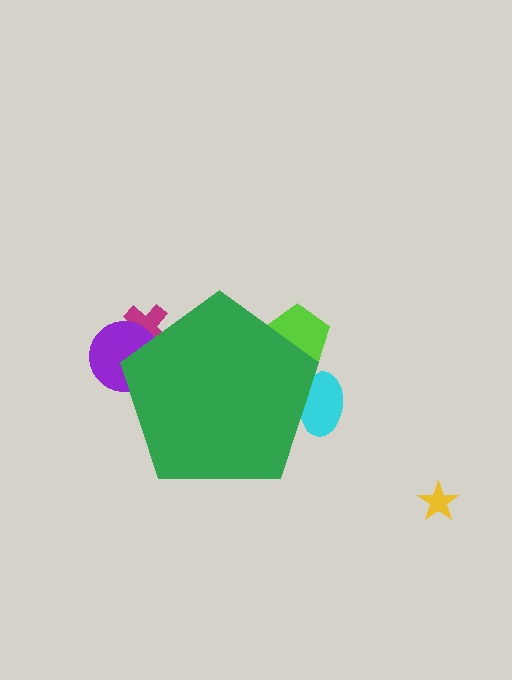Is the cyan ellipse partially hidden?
Yes, the cyan ellipse is partially hidden behind the green pentagon.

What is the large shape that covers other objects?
A green pentagon.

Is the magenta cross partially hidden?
Yes, the magenta cross is partially hidden behind the green pentagon.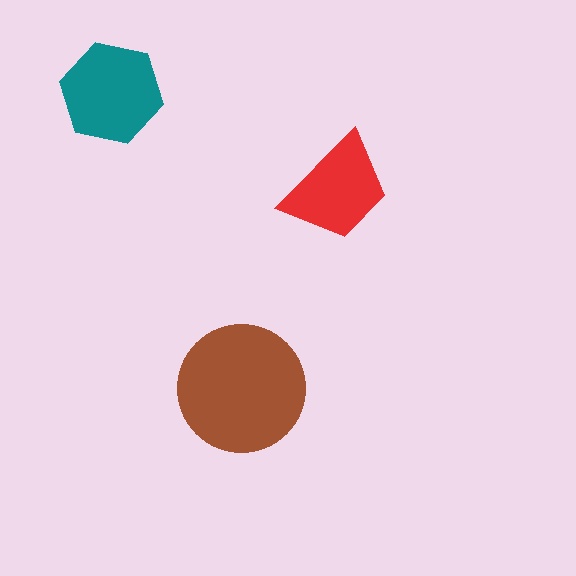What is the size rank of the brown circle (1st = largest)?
1st.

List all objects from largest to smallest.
The brown circle, the teal hexagon, the red trapezoid.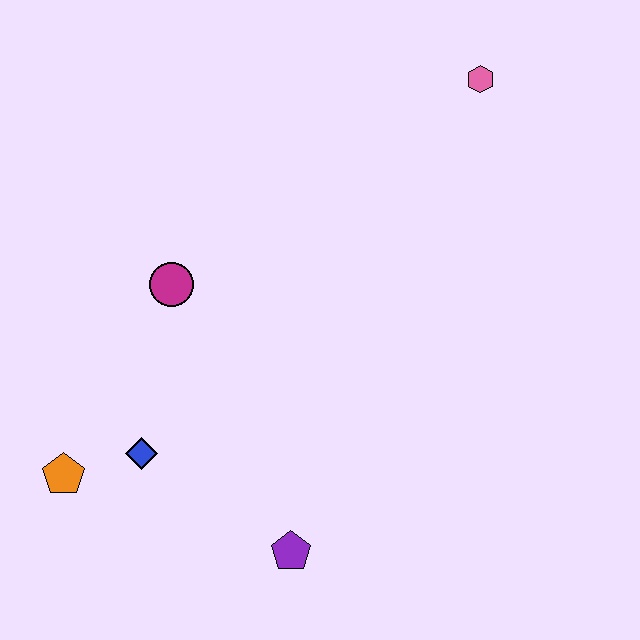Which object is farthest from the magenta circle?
The pink hexagon is farthest from the magenta circle.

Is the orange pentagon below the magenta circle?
Yes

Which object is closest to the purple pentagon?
The blue diamond is closest to the purple pentagon.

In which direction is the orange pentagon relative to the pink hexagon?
The orange pentagon is to the left of the pink hexagon.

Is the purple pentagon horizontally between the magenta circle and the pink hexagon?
Yes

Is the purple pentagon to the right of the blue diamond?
Yes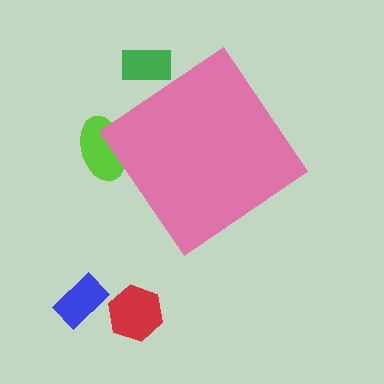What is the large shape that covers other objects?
A pink diamond.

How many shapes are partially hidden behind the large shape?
2 shapes are partially hidden.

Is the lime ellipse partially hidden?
Yes, the lime ellipse is partially hidden behind the pink diamond.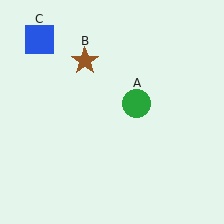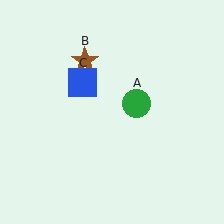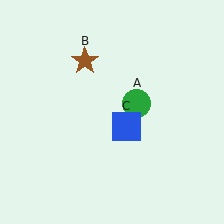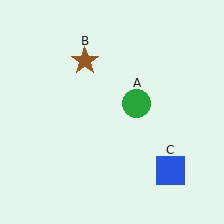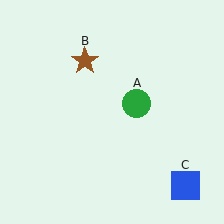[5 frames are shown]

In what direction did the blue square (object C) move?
The blue square (object C) moved down and to the right.